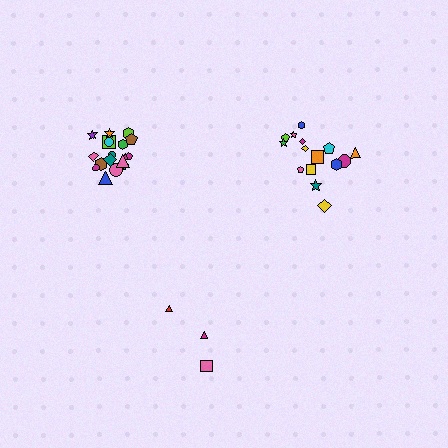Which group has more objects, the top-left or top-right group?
The top-left group.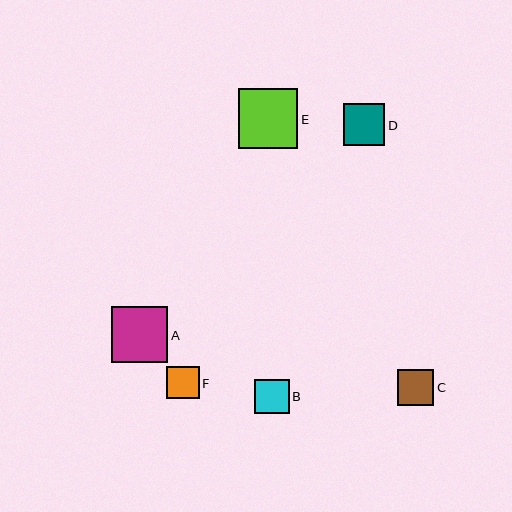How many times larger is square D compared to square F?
Square D is approximately 1.3 times the size of square F.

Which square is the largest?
Square E is the largest with a size of approximately 59 pixels.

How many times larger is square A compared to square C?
Square A is approximately 1.6 times the size of square C.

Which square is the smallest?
Square F is the smallest with a size of approximately 33 pixels.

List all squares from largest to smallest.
From largest to smallest: E, A, D, C, B, F.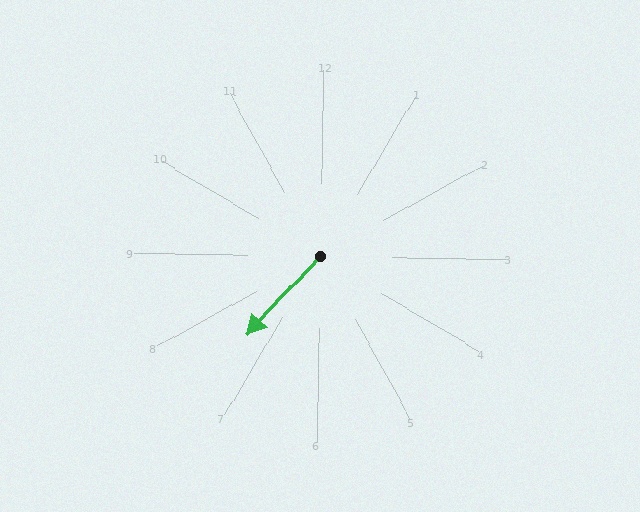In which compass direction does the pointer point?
Southwest.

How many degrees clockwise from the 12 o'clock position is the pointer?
Approximately 222 degrees.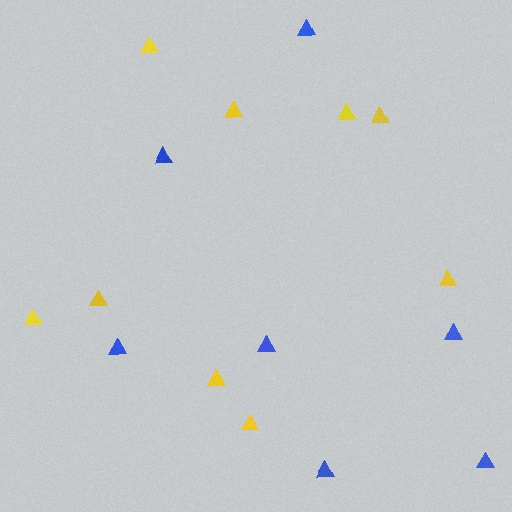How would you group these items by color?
There are 2 groups: one group of yellow triangles (9) and one group of blue triangles (7).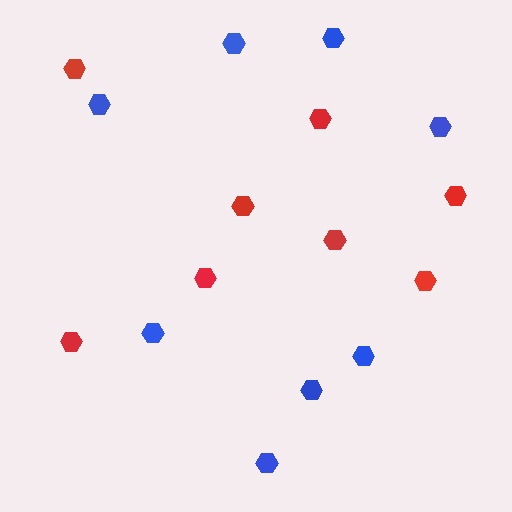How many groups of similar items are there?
There are 2 groups: one group of blue hexagons (8) and one group of red hexagons (8).